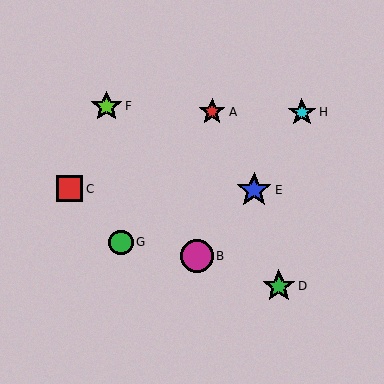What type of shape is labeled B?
Shape B is a magenta circle.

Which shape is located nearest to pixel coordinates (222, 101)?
The red star (labeled A) at (212, 112) is nearest to that location.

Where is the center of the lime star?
The center of the lime star is at (107, 106).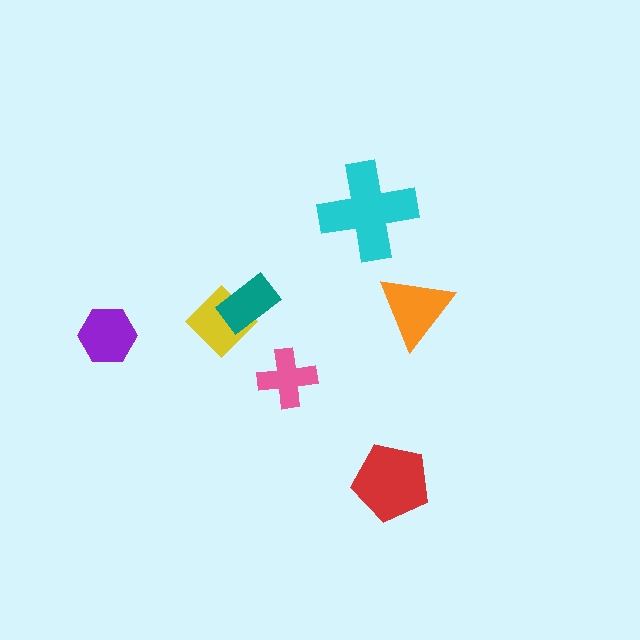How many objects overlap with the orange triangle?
0 objects overlap with the orange triangle.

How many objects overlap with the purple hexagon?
0 objects overlap with the purple hexagon.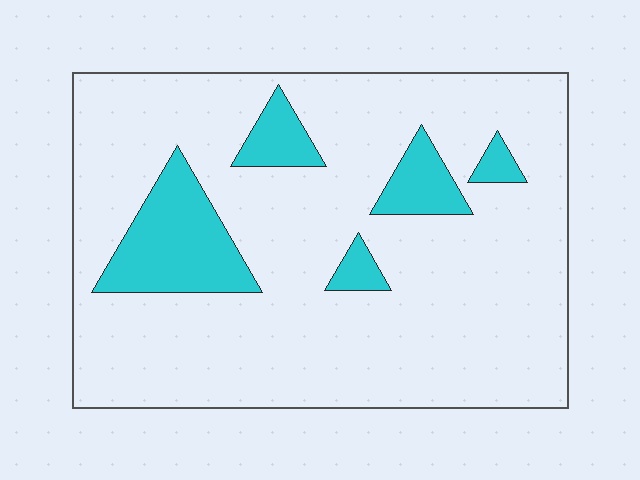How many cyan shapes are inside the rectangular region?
5.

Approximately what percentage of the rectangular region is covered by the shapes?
Approximately 15%.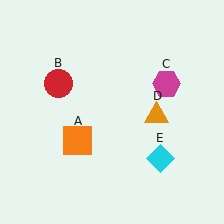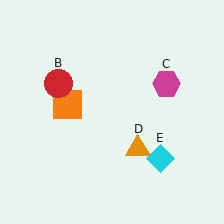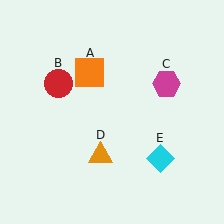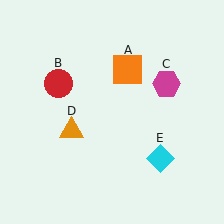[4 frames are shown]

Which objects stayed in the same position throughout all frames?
Red circle (object B) and magenta hexagon (object C) and cyan diamond (object E) remained stationary.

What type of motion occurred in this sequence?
The orange square (object A), orange triangle (object D) rotated clockwise around the center of the scene.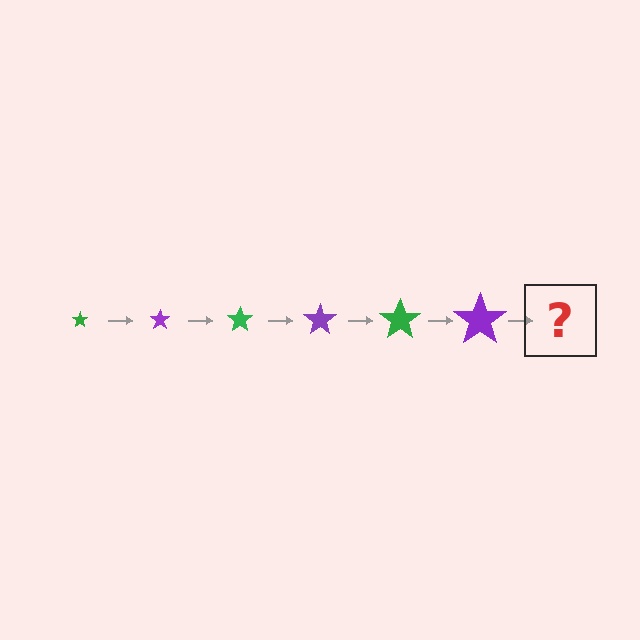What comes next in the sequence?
The next element should be a green star, larger than the previous one.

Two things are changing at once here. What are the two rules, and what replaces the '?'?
The two rules are that the star grows larger each step and the color cycles through green and purple. The '?' should be a green star, larger than the previous one.